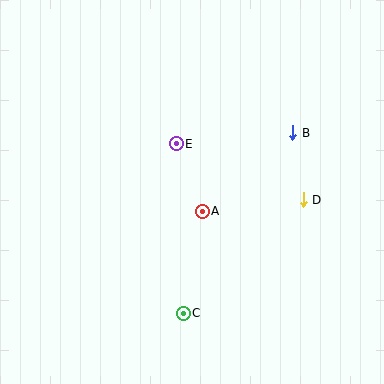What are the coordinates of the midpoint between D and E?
The midpoint between D and E is at (240, 172).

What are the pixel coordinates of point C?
Point C is at (183, 313).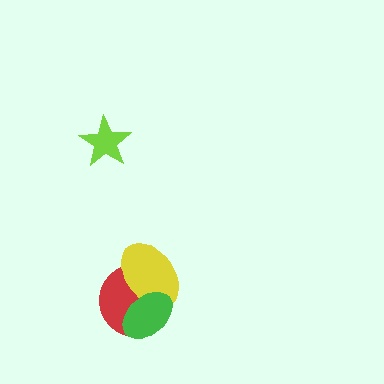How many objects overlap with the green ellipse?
2 objects overlap with the green ellipse.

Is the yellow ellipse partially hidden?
Yes, it is partially covered by another shape.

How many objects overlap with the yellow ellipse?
2 objects overlap with the yellow ellipse.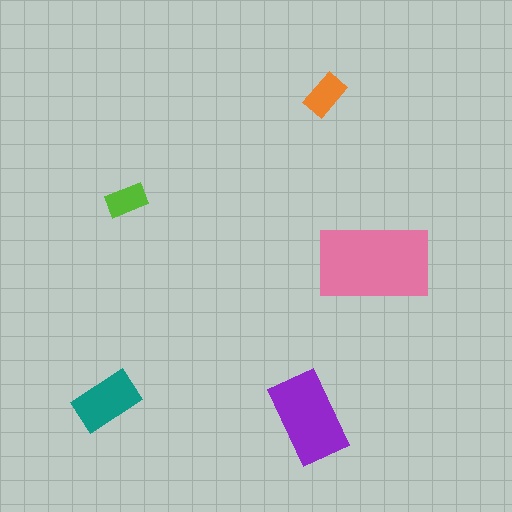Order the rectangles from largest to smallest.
the pink one, the purple one, the teal one, the orange one, the lime one.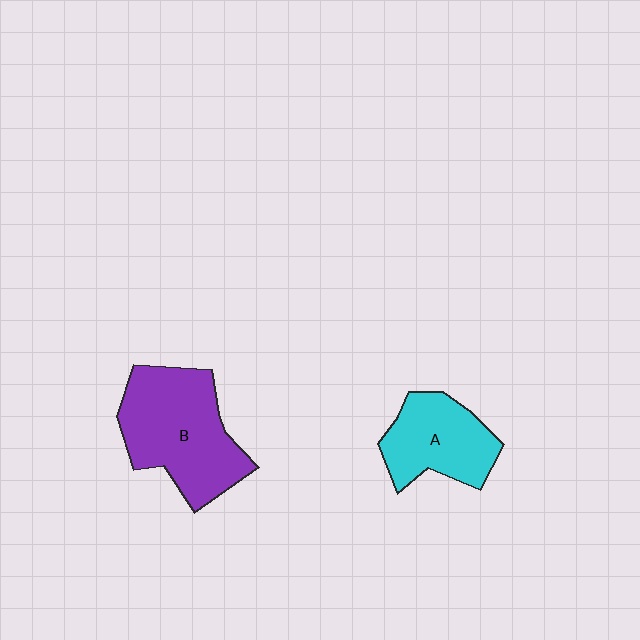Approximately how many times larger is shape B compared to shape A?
Approximately 1.5 times.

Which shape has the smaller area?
Shape A (cyan).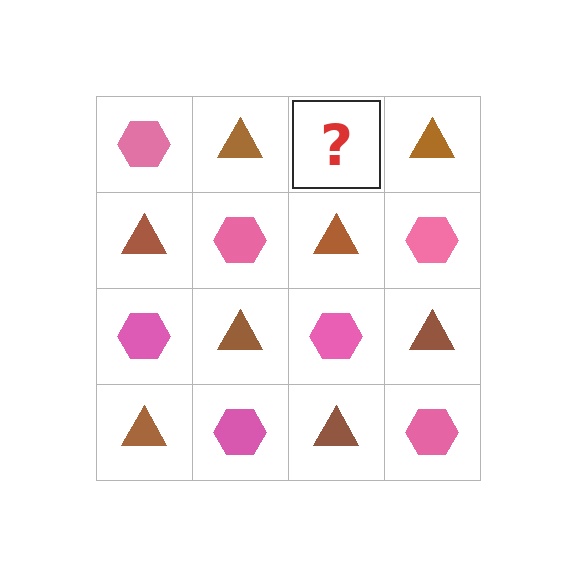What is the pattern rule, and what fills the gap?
The rule is that it alternates pink hexagon and brown triangle in a checkerboard pattern. The gap should be filled with a pink hexagon.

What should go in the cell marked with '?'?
The missing cell should contain a pink hexagon.